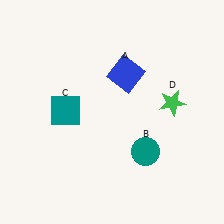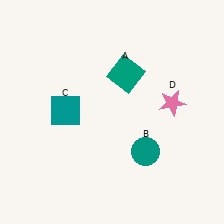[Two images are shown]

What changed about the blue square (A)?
In Image 1, A is blue. In Image 2, it changed to teal.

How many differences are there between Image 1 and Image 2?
There are 2 differences between the two images.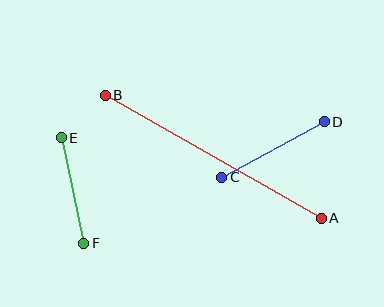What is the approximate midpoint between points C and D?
The midpoint is at approximately (273, 150) pixels.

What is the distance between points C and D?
The distance is approximately 117 pixels.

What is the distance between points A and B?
The distance is approximately 248 pixels.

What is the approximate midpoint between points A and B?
The midpoint is at approximately (213, 157) pixels.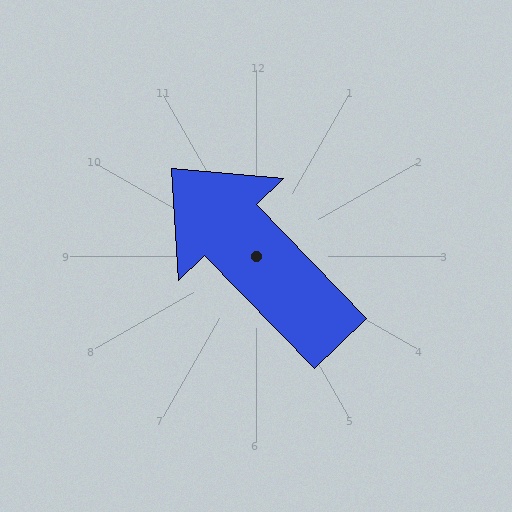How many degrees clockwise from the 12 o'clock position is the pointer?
Approximately 316 degrees.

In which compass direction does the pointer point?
Northwest.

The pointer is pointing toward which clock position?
Roughly 11 o'clock.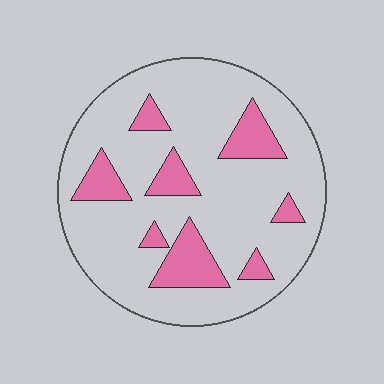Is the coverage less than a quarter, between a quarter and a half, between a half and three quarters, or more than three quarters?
Less than a quarter.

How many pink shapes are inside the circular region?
8.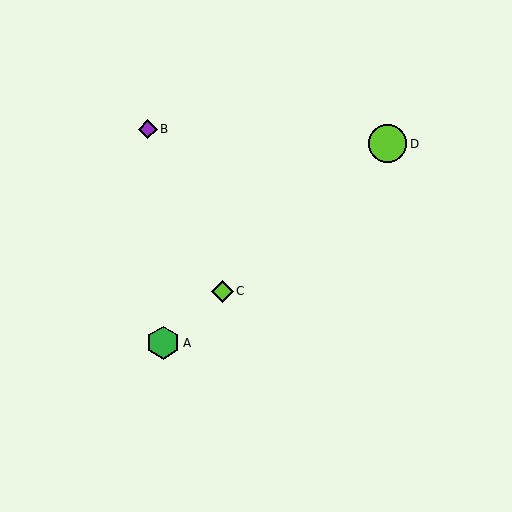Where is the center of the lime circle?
The center of the lime circle is at (388, 144).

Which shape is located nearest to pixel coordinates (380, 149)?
The lime circle (labeled D) at (388, 144) is nearest to that location.